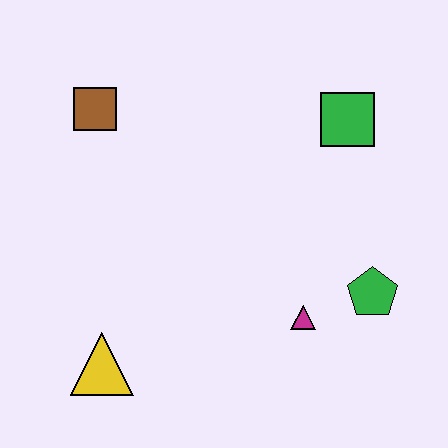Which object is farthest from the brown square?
The green pentagon is farthest from the brown square.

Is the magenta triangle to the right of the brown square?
Yes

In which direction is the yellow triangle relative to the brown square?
The yellow triangle is below the brown square.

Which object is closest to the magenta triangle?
The green pentagon is closest to the magenta triangle.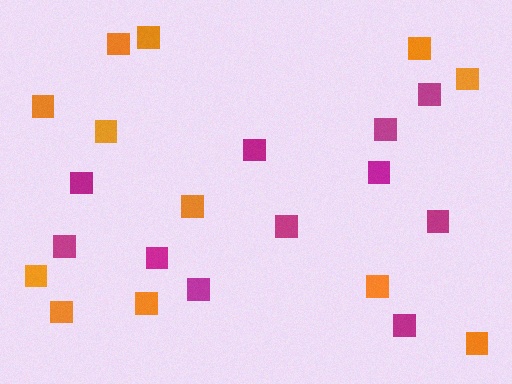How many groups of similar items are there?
There are 2 groups: one group of orange squares (12) and one group of magenta squares (11).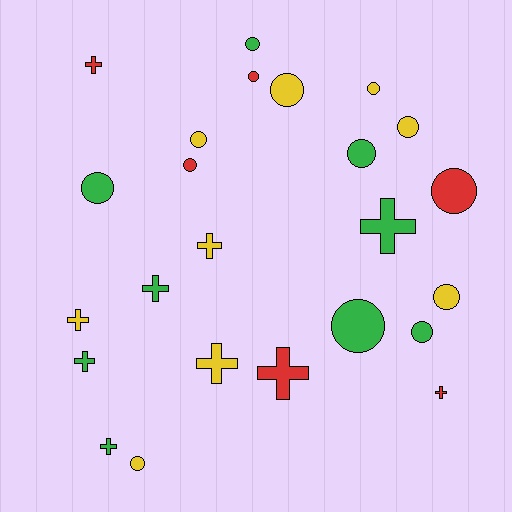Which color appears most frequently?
Green, with 9 objects.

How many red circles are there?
There are 3 red circles.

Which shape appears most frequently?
Circle, with 14 objects.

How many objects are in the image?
There are 24 objects.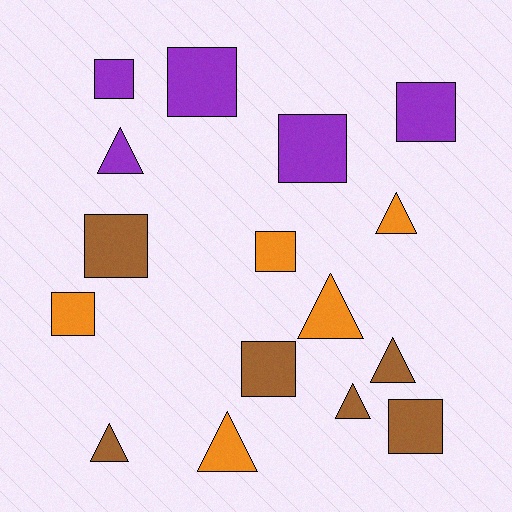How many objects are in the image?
There are 16 objects.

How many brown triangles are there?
There are 3 brown triangles.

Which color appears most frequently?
Brown, with 6 objects.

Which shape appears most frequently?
Square, with 9 objects.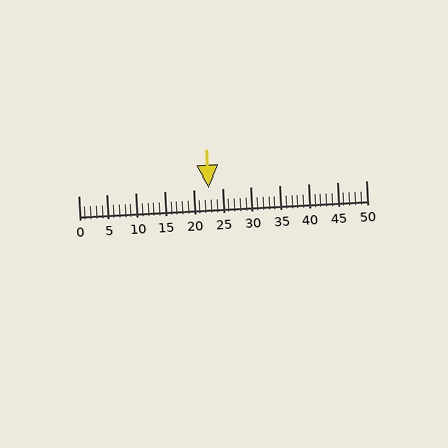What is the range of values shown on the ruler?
The ruler shows values from 0 to 50.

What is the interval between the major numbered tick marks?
The major tick marks are spaced 5 units apart.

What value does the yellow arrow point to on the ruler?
The yellow arrow points to approximately 23.